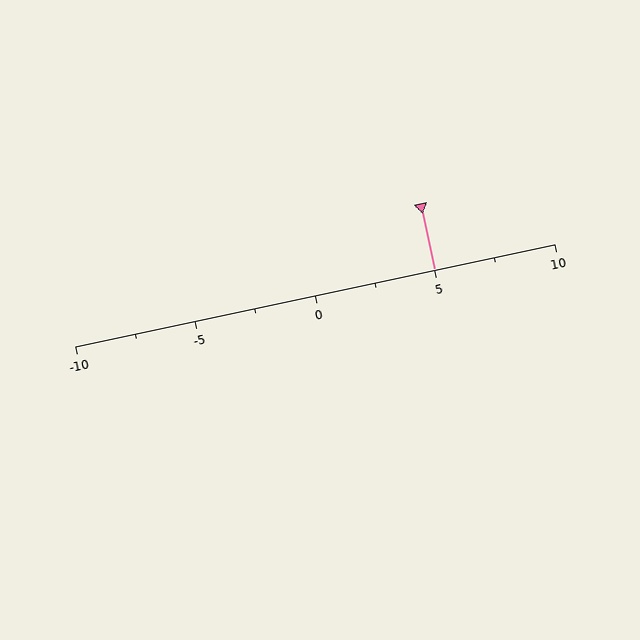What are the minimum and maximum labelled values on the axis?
The axis runs from -10 to 10.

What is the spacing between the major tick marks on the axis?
The major ticks are spaced 5 apart.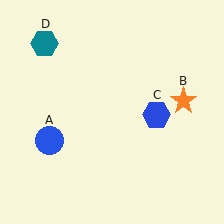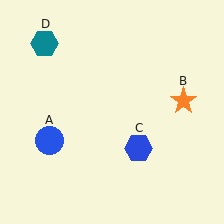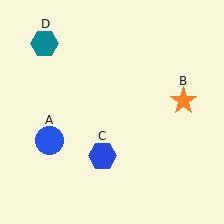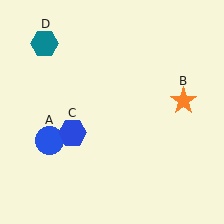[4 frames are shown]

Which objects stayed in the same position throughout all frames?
Blue circle (object A) and orange star (object B) and teal hexagon (object D) remained stationary.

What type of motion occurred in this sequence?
The blue hexagon (object C) rotated clockwise around the center of the scene.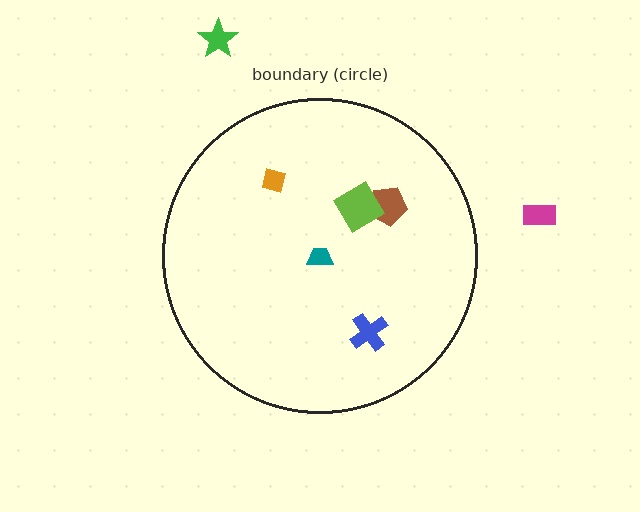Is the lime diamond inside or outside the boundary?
Inside.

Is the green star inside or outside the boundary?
Outside.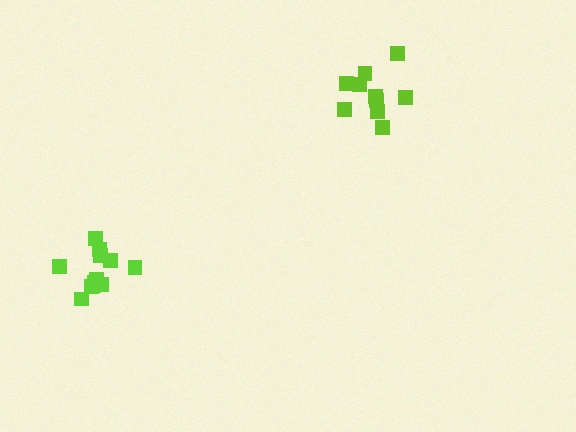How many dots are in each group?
Group 1: 10 dots, Group 2: 12 dots (22 total).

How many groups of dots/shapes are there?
There are 2 groups.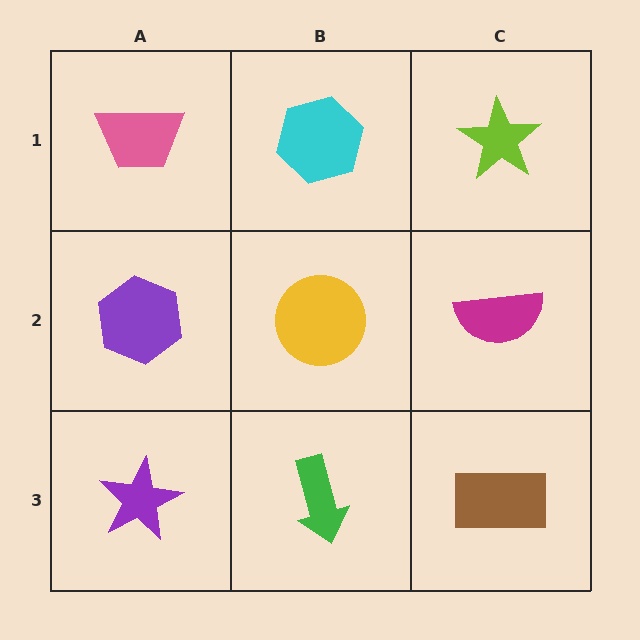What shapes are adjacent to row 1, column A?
A purple hexagon (row 2, column A), a cyan hexagon (row 1, column B).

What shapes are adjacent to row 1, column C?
A magenta semicircle (row 2, column C), a cyan hexagon (row 1, column B).